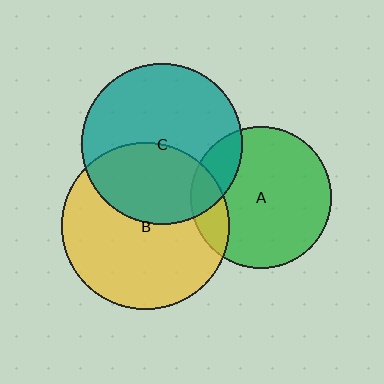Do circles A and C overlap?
Yes.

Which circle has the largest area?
Circle B (yellow).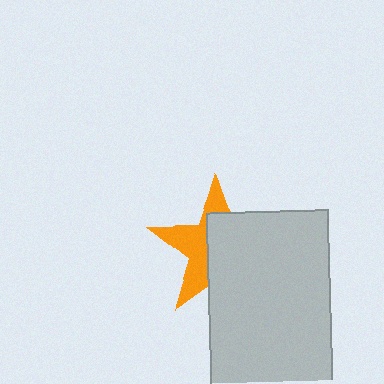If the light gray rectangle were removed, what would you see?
You would see the complete orange star.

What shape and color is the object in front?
The object in front is a light gray rectangle.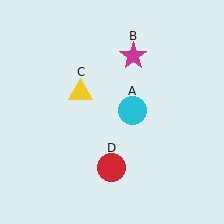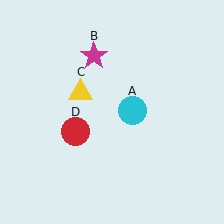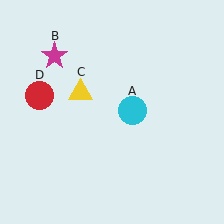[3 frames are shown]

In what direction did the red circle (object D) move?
The red circle (object D) moved up and to the left.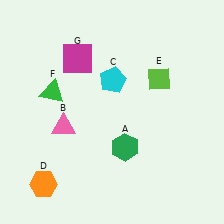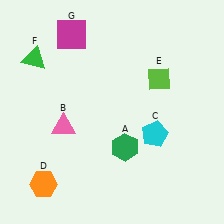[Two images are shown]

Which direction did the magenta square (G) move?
The magenta square (G) moved up.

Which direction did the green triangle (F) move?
The green triangle (F) moved up.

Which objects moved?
The objects that moved are: the cyan pentagon (C), the green triangle (F), the magenta square (G).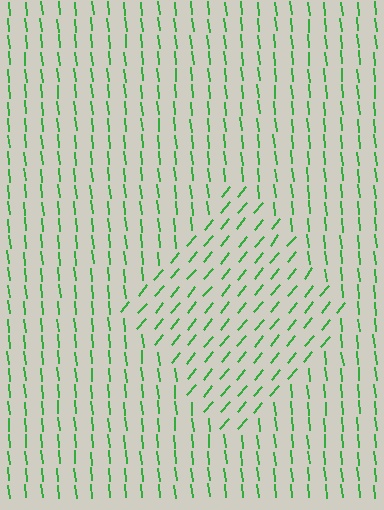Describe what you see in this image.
The image is filled with small green line segments. A diamond region in the image has lines oriented differently from the surrounding lines, creating a visible texture boundary.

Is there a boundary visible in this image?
Yes, there is a texture boundary formed by a change in line orientation.